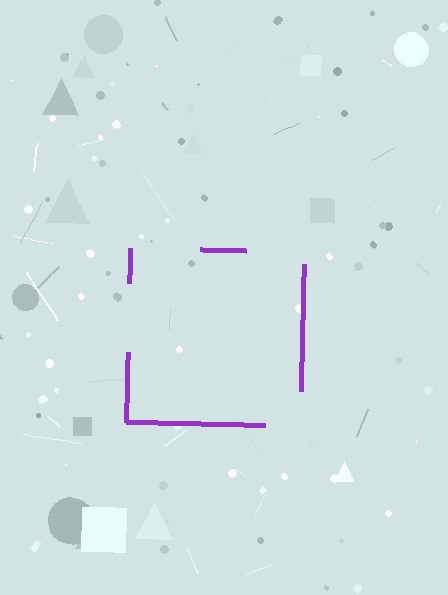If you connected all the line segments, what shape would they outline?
They would outline a square.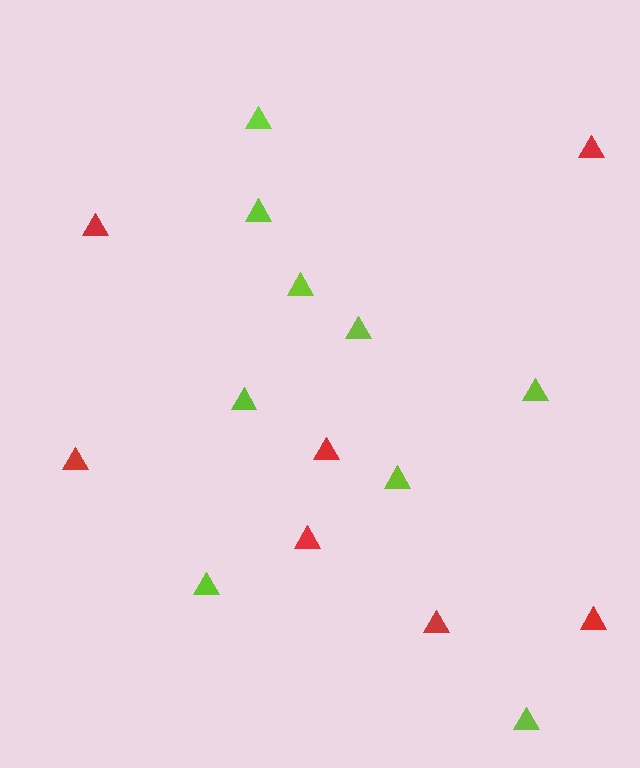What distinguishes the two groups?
There are 2 groups: one group of lime triangles (9) and one group of red triangles (7).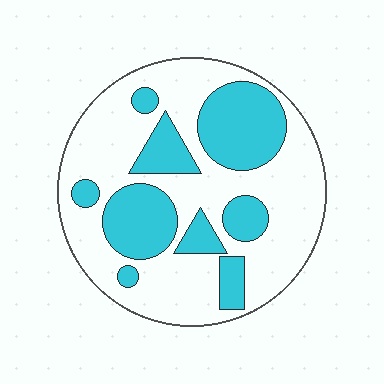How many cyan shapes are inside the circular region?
9.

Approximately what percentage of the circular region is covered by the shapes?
Approximately 35%.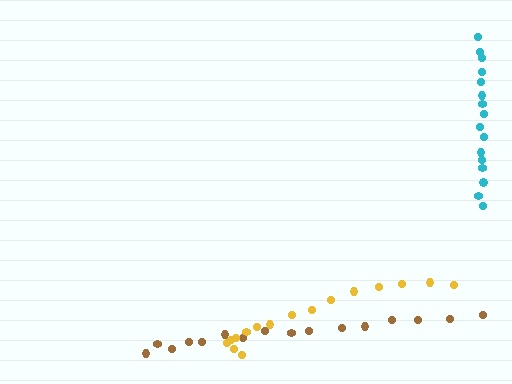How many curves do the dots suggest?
There are 3 distinct paths.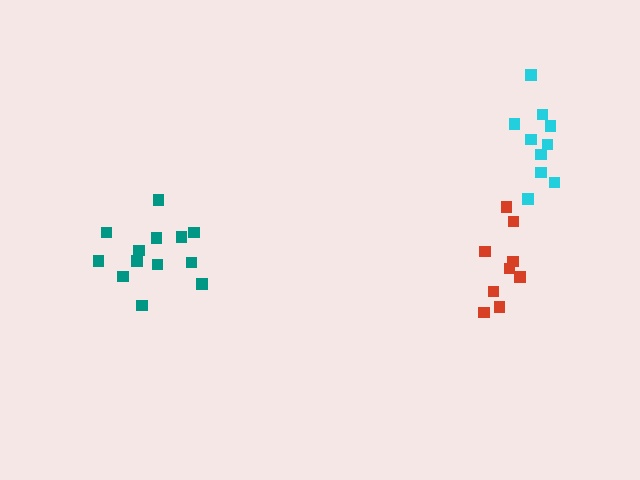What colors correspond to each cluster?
The clusters are colored: red, cyan, teal.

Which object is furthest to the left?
The teal cluster is leftmost.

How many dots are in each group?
Group 1: 9 dots, Group 2: 10 dots, Group 3: 13 dots (32 total).